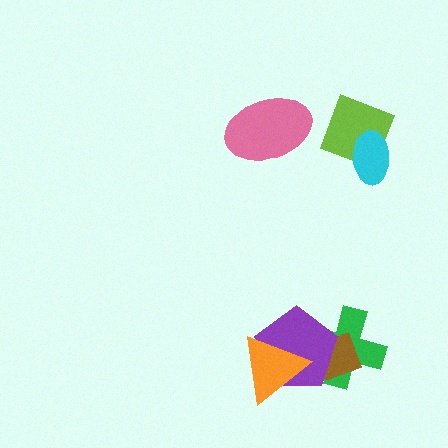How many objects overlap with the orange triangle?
1 object overlaps with the orange triangle.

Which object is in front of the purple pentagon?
The orange triangle is in front of the purple pentagon.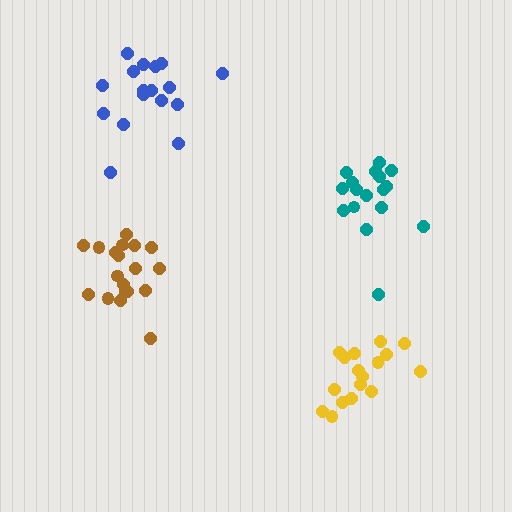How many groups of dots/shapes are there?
There are 4 groups.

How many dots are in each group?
Group 1: 18 dots, Group 2: 19 dots, Group 3: 17 dots, Group 4: 17 dots (71 total).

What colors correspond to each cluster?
The clusters are colored: blue, brown, yellow, teal.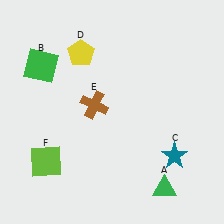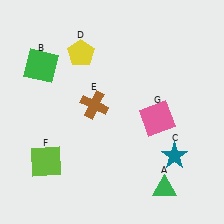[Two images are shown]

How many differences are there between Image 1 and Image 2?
There is 1 difference between the two images.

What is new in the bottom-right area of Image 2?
A pink square (G) was added in the bottom-right area of Image 2.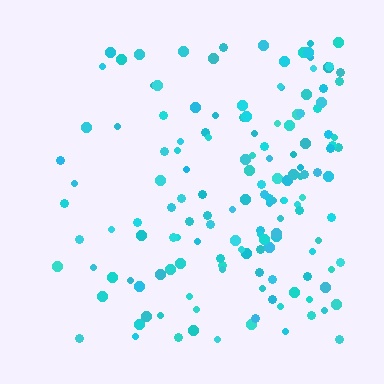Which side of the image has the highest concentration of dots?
The right.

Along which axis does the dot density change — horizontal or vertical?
Horizontal.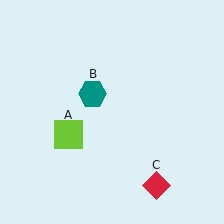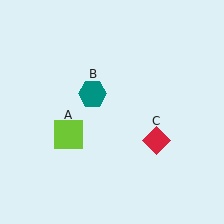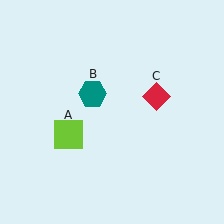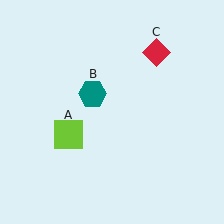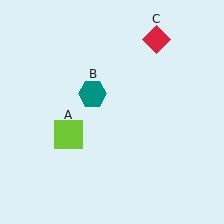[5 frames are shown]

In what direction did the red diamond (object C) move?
The red diamond (object C) moved up.